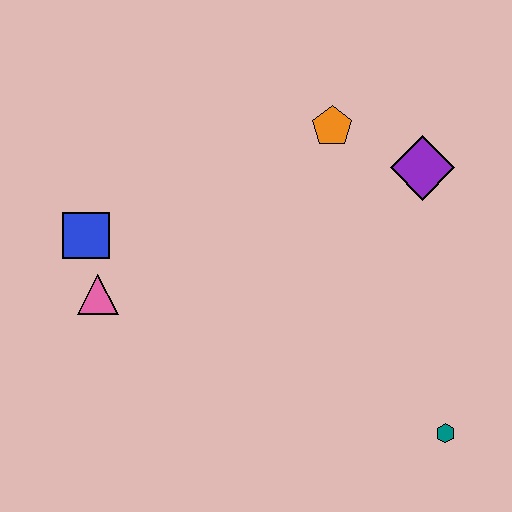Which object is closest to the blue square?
The pink triangle is closest to the blue square.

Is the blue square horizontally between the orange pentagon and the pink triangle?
No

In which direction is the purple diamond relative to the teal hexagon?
The purple diamond is above the teal hexagon.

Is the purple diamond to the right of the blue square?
Yes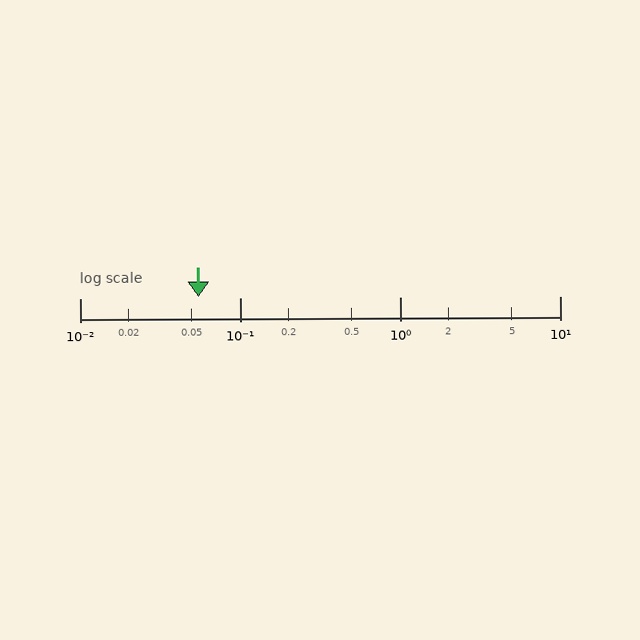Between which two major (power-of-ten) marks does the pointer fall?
The pointer is between 0.01 and 0.1.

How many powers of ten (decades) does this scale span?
The scale spans 3 decades, from 0.01 to 10.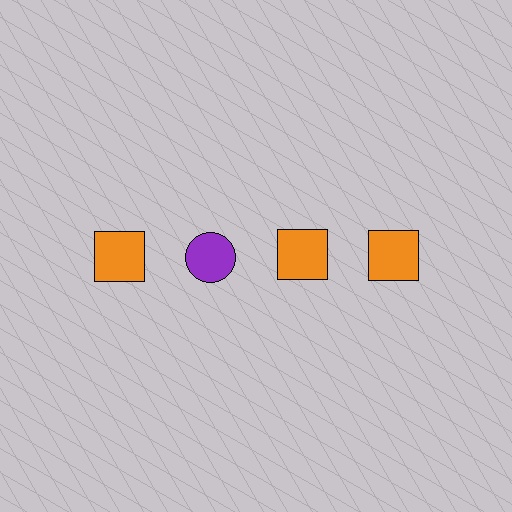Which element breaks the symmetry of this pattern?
The purple circle in the top row, second from left column breaks the symmetry. All other shapes are orange squares.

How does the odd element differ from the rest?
It differs in both color (purple instead of orange) and shape (circle instead of square).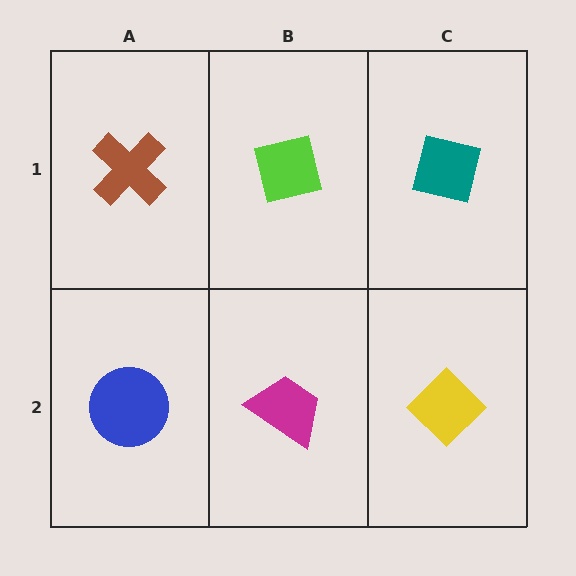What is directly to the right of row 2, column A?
A magenta trapezoid.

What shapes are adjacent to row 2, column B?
A lime square (row 1, column B), a blue circle (row 2, column A), a yellow diamond (row 2, column C).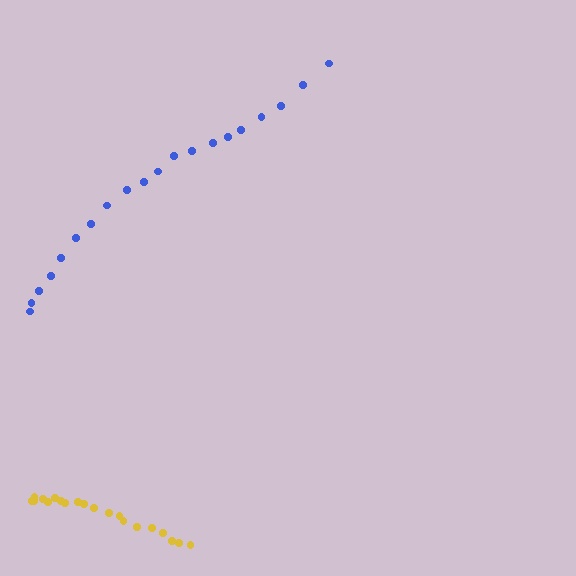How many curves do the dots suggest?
There are 2 distinct paths.